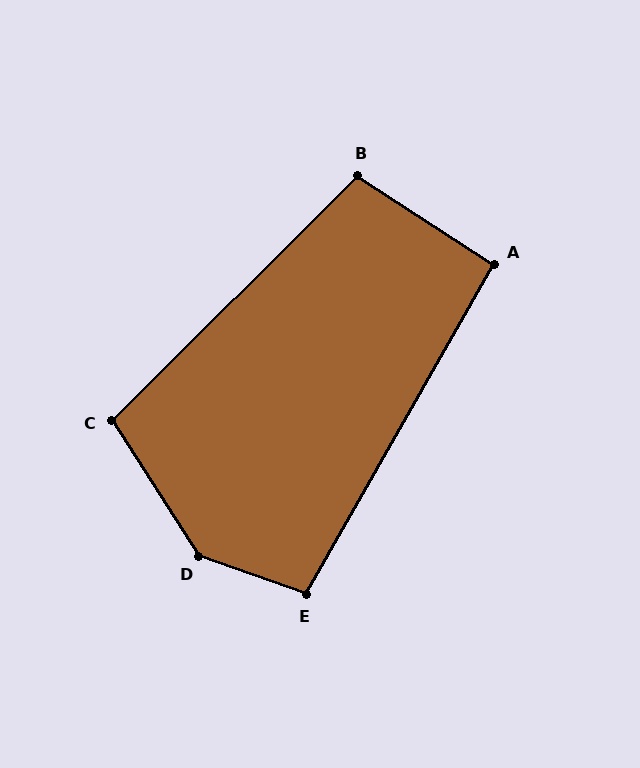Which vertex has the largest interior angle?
D, at approximately 142 degrees.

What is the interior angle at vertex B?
Approximately 102 degrees (obtuse).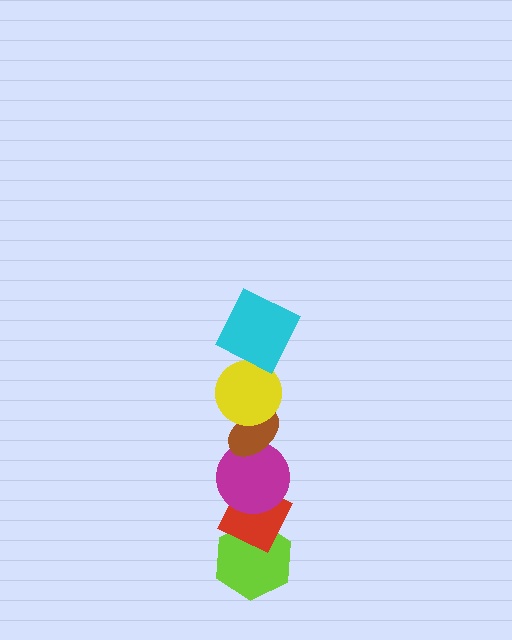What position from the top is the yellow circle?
The yellow circle is 2nd from the top.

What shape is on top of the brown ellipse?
The yellow circle is on top of the brown ellipse.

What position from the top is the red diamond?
The red diamond is 5th from the top.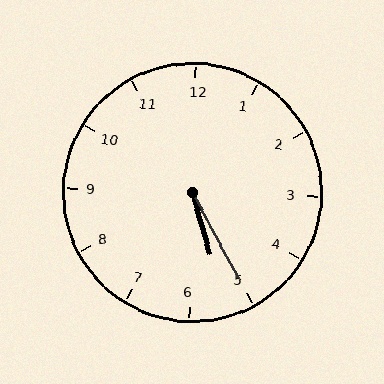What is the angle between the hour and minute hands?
Approximately 12 degrees.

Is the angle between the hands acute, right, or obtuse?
It is acute.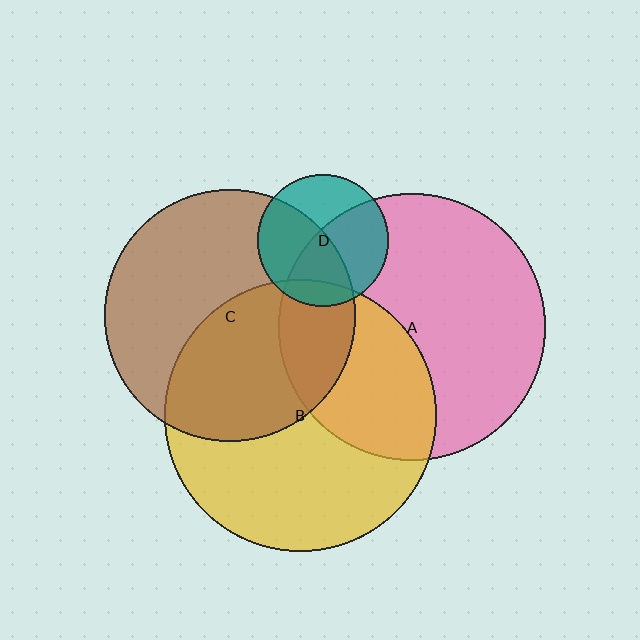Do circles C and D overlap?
Yes.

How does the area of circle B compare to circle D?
Approximately 4.3 times.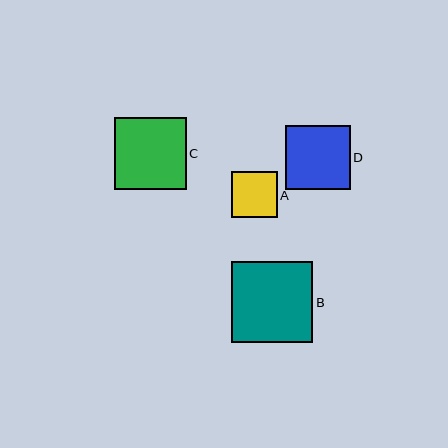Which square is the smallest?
Square A is the smallest with a size of approximately 46 pixels.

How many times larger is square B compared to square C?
Square B is approximately 1.1 times the size of square C.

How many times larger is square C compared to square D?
Square C is approximately 1.1 times the size of square D.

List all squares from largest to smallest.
From largest to smallest: B, C, D, A.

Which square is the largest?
Square B is the largest with a size of approximately 81 pixels.